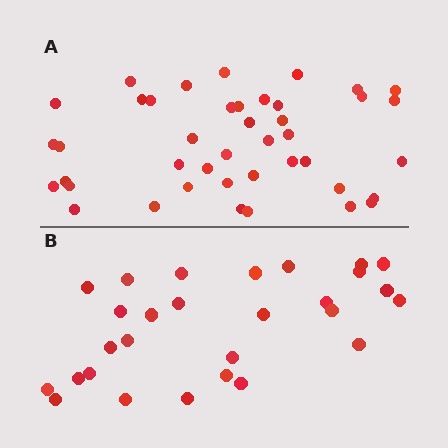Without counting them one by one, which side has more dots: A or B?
Region A (the top region) has more dots.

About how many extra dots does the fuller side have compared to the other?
Region A has approximately 15 more dots than region B.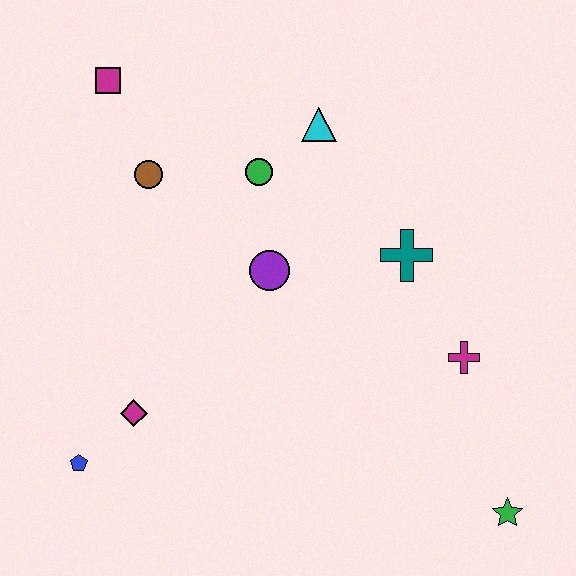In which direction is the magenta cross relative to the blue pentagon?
The magenta cross is to the right of the blue pentagon.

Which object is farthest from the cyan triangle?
The green star is farthest from the cyan triangle.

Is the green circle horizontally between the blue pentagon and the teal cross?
Yes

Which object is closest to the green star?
The magenta cross is closest to the green star.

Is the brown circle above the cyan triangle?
No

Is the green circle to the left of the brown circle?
No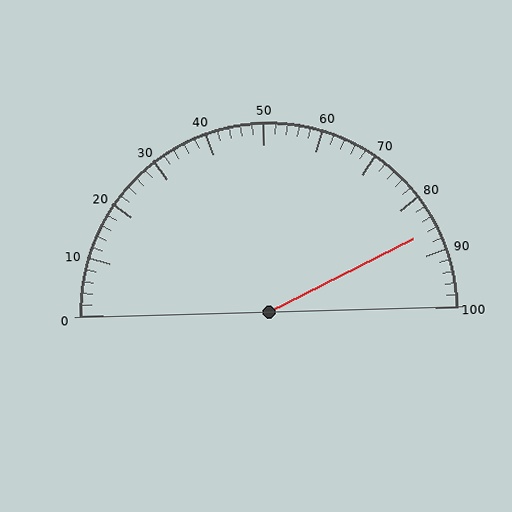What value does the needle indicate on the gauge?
The needle indicates approximately 86.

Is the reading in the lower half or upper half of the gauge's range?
The reading is in the upper half of the range (0 to 100).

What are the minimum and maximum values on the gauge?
The gauge ranges from 0 to 100.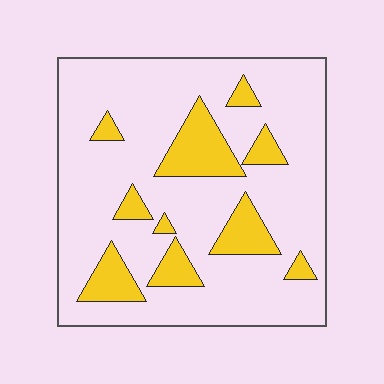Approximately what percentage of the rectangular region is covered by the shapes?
Approximately 20%.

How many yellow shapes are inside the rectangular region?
10.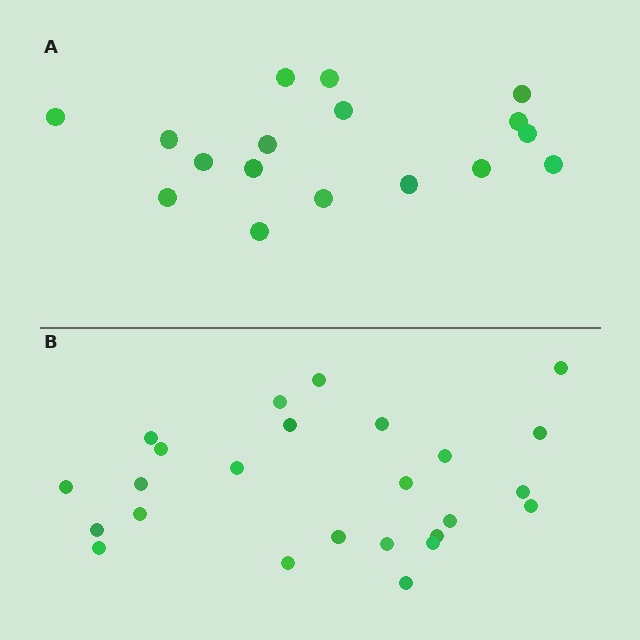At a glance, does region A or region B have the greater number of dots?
Region B (the bottom region) has more dots.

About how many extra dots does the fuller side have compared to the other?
Region B has roughly 8 or so more dots than region A.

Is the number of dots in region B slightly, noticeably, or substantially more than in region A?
Region B has substantially more. The ratio is roughly 1.5 to 1.